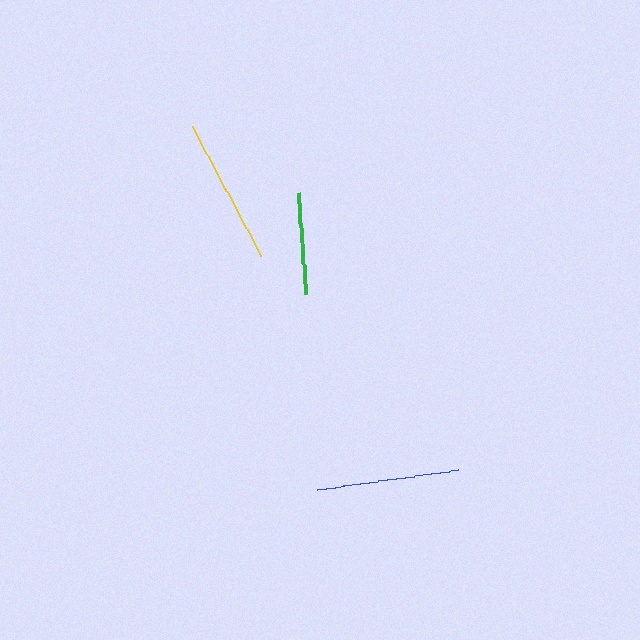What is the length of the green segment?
The green segment is approximately 102 pixels long.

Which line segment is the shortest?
The green line is the shortest at approximately 102 pixels.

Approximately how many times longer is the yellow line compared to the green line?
The yellow line is approximately 1.4 times the length of the green line.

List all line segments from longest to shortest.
From longest to shortest: yellow, blue, green.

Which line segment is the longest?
The yellow line is the longest at approximately 146 pixels.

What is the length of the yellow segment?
The yellow segment is approximately 146 pixels long.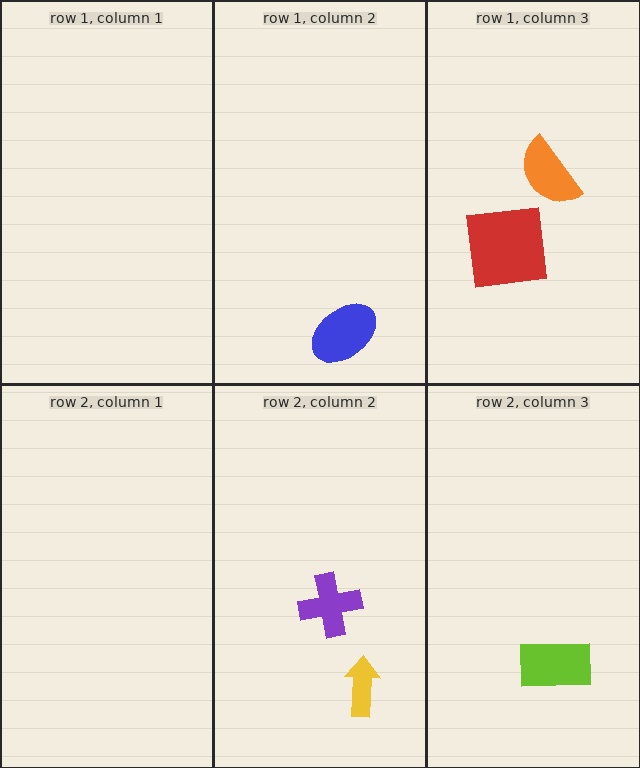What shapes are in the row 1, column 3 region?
The orange semicircle, the red square.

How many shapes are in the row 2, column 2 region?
2.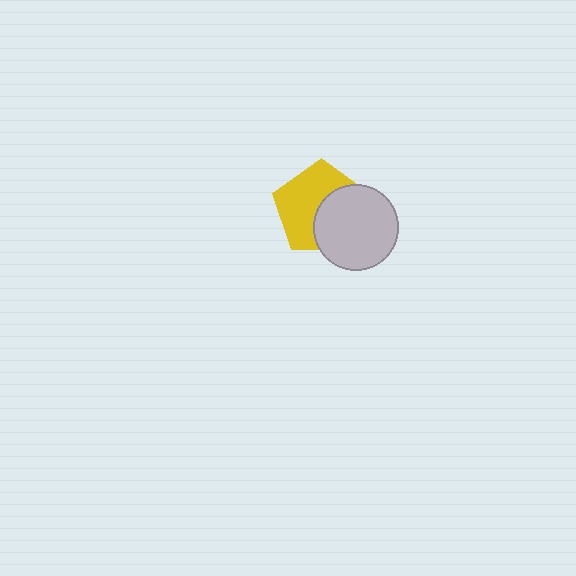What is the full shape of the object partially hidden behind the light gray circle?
The partially hidden object is a yellow pentagon.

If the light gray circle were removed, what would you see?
You would see the complete yellow pentagon.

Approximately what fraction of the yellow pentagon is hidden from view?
Roughly 44% of the yellow pentagon is hidden behind the light gray circle.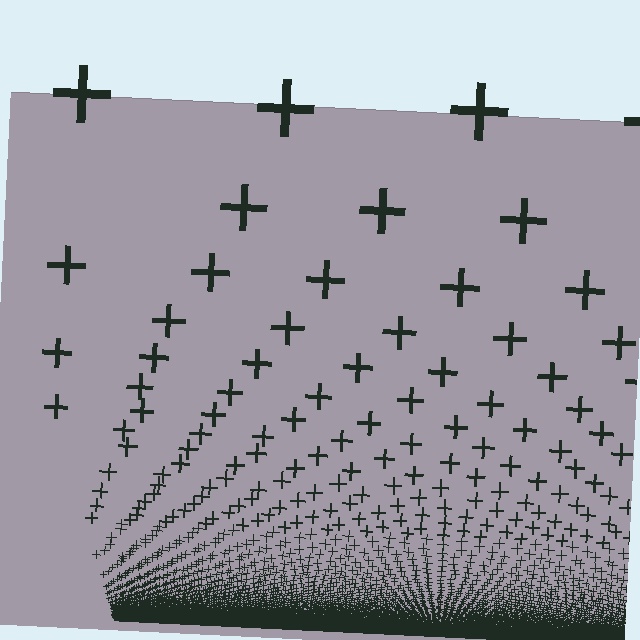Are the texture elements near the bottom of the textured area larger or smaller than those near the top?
Smaller. The gradient is inverted — elements near the bottom are smaller and denser.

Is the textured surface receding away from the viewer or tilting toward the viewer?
The surface appears to tilt toward the viewer. Texture elements get larger and sparser toward the top.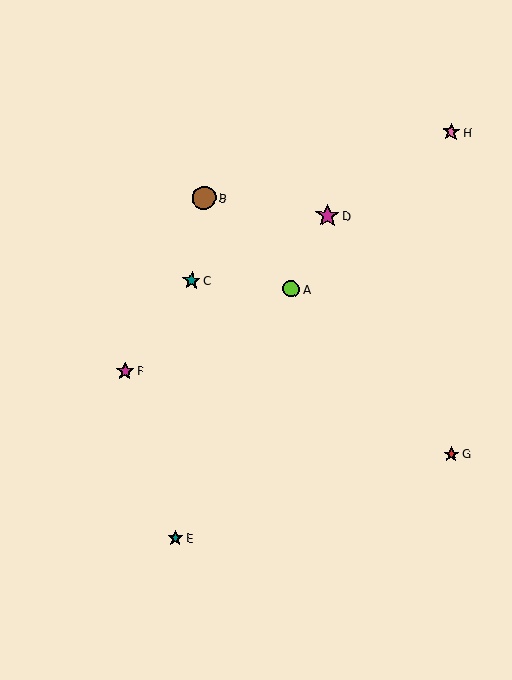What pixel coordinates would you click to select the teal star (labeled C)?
Click at (192, 281) to select the teal star C.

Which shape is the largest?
The magenta star (labeled D) is the largest.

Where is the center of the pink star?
The center of the pink star is at (451, 132).